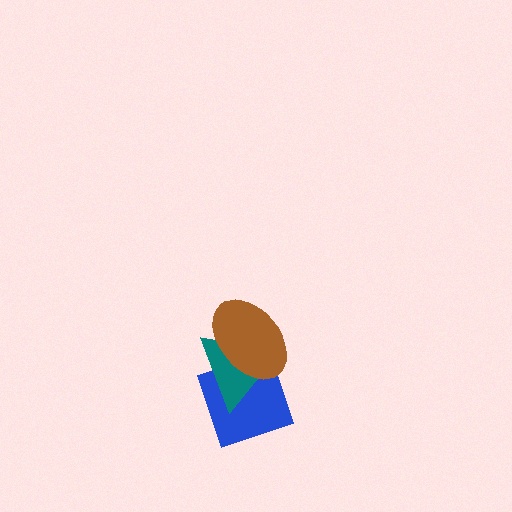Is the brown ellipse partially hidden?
No, no other shape covers it.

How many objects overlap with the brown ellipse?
2 objects overlap with the brown ellipse.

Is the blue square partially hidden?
Yes, it is partially covered by another shape.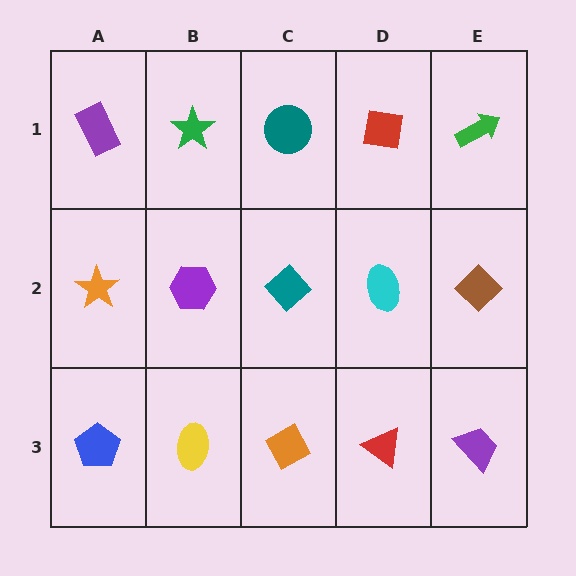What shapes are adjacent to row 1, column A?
An orange star (row 2, column A), a green star (row 1, column B).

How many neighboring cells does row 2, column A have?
3.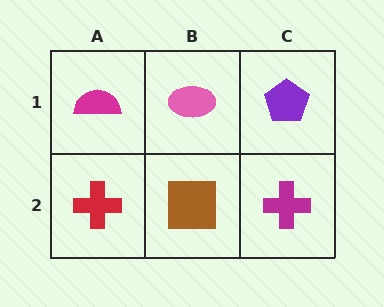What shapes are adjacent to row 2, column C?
A purple pentagon (row 1, column C), a brown square (row 2, column B).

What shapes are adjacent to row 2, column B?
A pink ellipse (row 1, column B), a red cross (row 2, column A), a magenta cross (row 2, column C).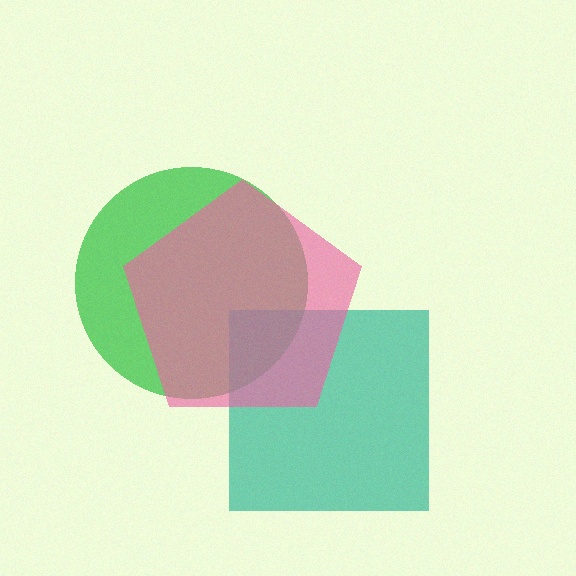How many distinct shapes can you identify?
There are 3 distinct shapes: a green circle, a teal square, a pink pentagon.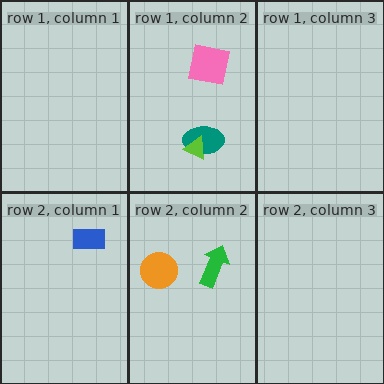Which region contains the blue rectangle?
The row 2, column 1 region.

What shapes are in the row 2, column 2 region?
The green arrow, the orange circle.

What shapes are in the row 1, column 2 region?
The pink square, the teal ellipse, the lime triangle.